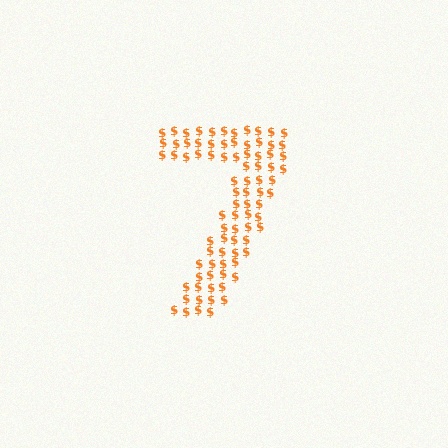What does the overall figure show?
The overall figure shows the digit 7.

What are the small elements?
The small elements are dollar signs.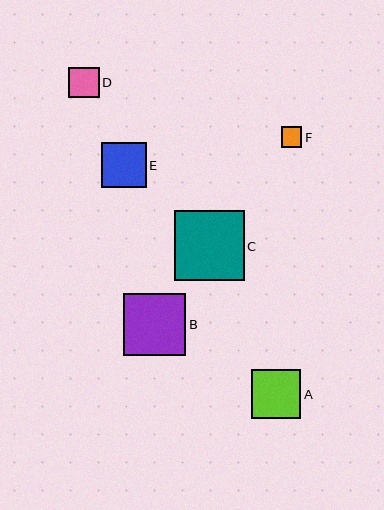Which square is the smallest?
Square F is the smallest with a size of approximately 21 pixels.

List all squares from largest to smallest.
From largest to smallest: C, B, A, E, D, F.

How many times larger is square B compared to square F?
Square B is approximately 3.0 times the size of square F.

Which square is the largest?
Square C is the largest with a size of approximately 69 pixels.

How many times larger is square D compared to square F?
Square D is approximately 1.5 times the size of square F.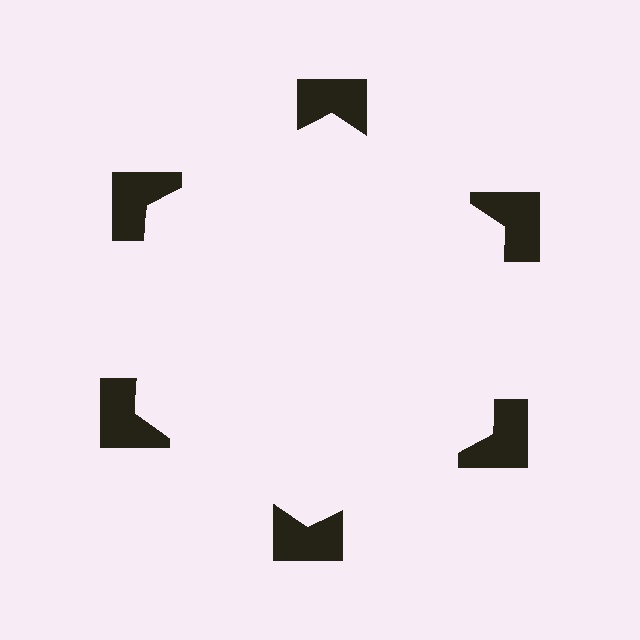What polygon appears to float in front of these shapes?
An illusory hexagon — its edges are inferred from the aligned wedge cuts in the notched squares, not physically drawn.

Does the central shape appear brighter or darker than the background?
It typically appears slightly brighter than the background, even though no actual brightness change is drawn.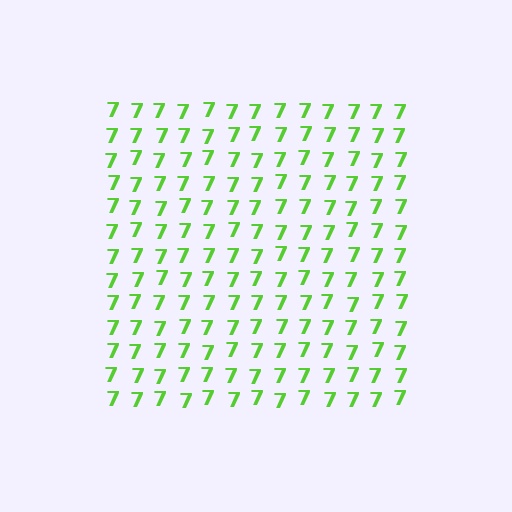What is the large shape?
The large shape is a square.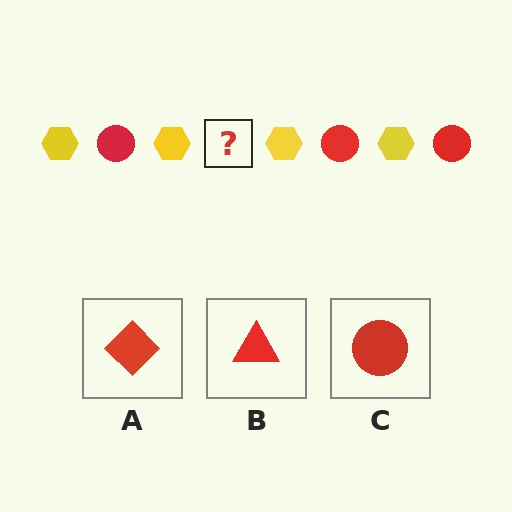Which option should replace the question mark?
Option C.